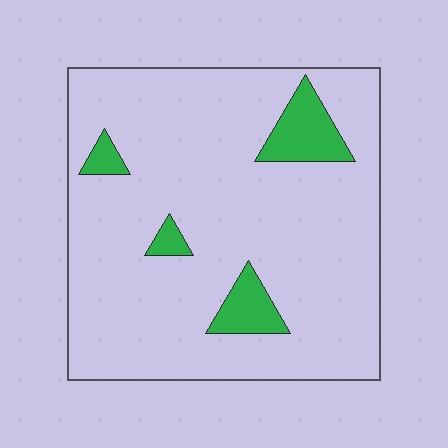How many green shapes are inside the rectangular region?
4.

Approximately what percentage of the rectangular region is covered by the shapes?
Approximately 10%.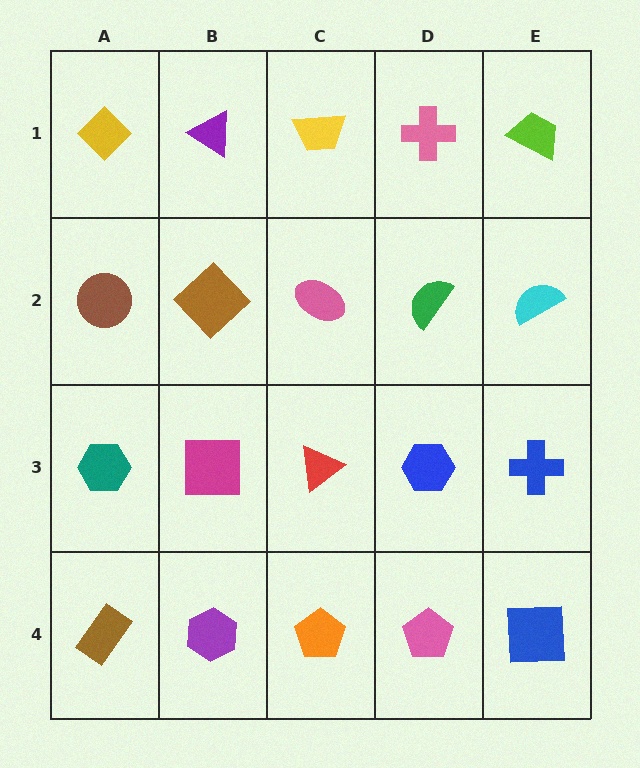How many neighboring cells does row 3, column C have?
4.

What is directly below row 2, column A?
A teal hexagon.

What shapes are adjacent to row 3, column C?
A pink ellipse (row 2, column C), an orange pentagon (row 4, column C), a magenta square (row 3, column B), a blue hexagon (row 3, column D).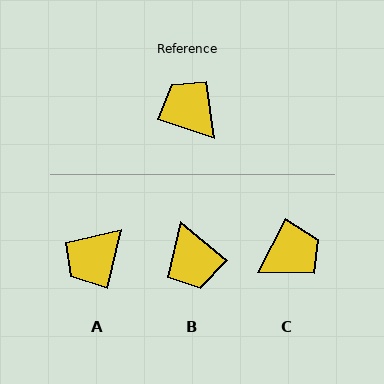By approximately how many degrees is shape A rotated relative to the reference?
Approximately 95 degrees counter-clockwise.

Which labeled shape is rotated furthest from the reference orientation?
B, about 158 degrees away.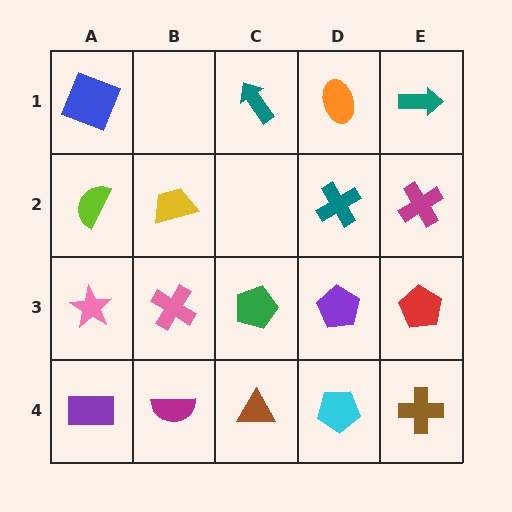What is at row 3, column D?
A purple pentagon.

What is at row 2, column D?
A teal cross.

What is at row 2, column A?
A lime semicircle.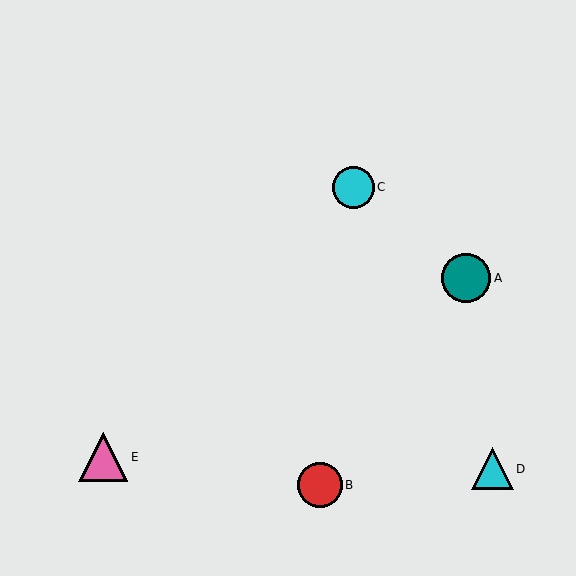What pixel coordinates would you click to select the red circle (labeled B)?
Click at (320, 485) to select the red circle B.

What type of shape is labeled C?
Shape C is a cyan circle.